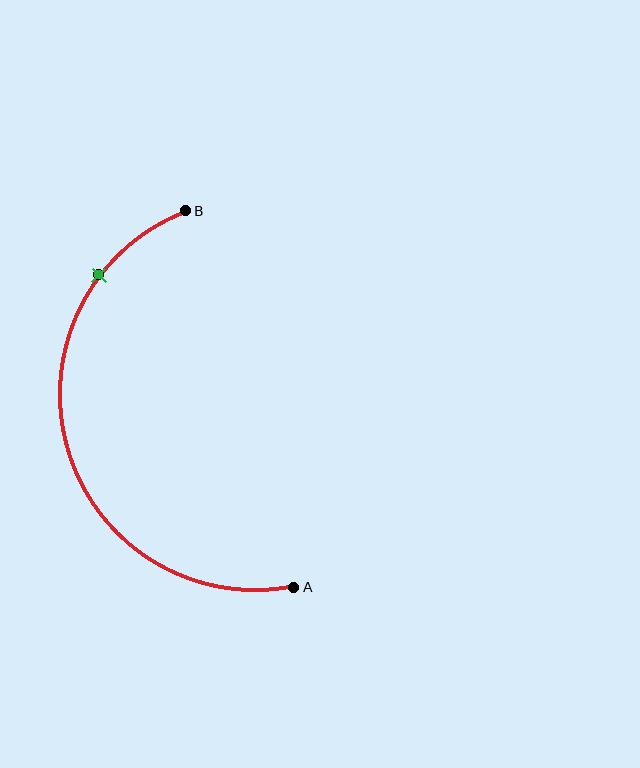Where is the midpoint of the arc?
The arc midpoint is the point on the curve farthest from the straight line joining A and B. It sits to the left of that line.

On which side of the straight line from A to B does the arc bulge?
The arc bulges to the left of the straight line connecting A and B.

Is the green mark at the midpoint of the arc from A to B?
No. The green mark lies on the arc but is closer to endpoint B. The arc midpoint would be at the point on the curve equidistant along the arc from both A and B.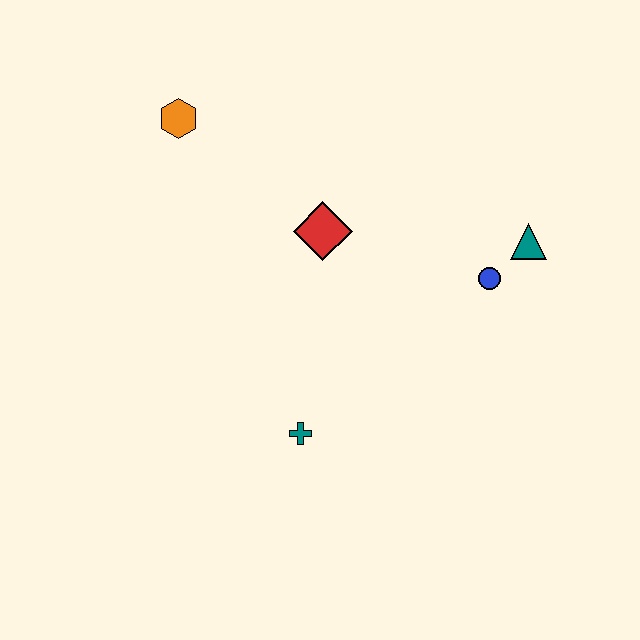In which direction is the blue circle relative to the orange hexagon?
The blue circle is to the right of the orange hexagon.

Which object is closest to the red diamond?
The blue circle is closest to the red diamond.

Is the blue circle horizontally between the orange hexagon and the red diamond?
No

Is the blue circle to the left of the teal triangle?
Yes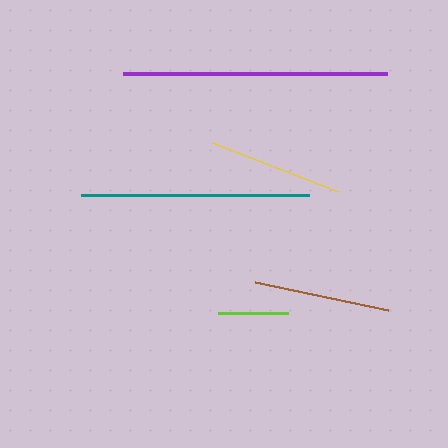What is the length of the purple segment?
The purple segment is approximately 264 pixels long.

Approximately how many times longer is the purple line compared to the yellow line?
The purple line is approximately 2.0 times the length of the yellow line.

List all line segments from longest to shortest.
From longest to shortest: purple, teal, brown, yellow, lime.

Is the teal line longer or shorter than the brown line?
The teal line is longer than the brown line.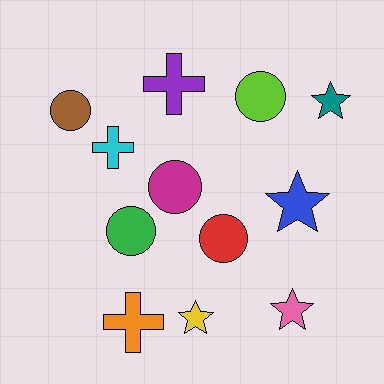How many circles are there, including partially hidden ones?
There are 5 circles.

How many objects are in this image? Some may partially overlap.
There are 12 objects.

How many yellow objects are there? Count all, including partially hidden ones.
There is 1 yellow object.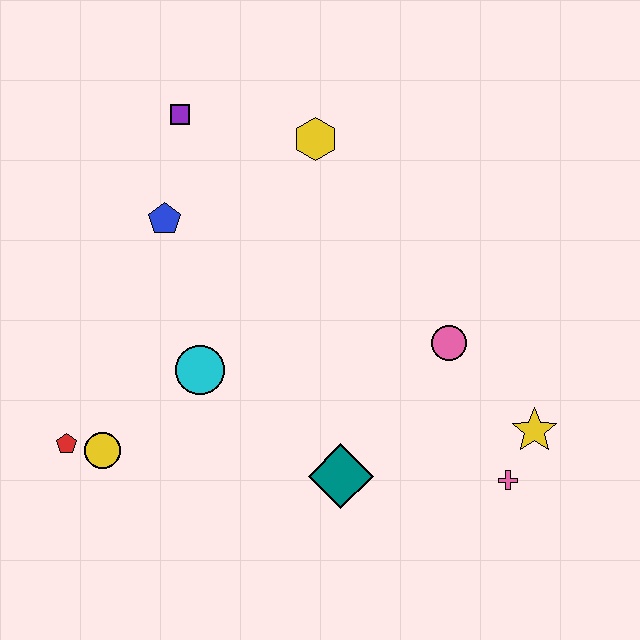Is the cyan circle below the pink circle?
Yes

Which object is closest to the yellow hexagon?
The purple square is closest to the yellow hexagon.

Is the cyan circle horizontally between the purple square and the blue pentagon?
No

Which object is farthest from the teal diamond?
The purple square is farthest from the teal diamond.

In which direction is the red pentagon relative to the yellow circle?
The red pentagon is to the left of the yellow circle.